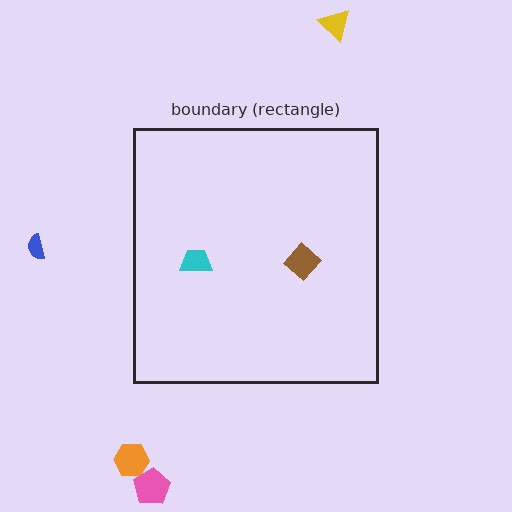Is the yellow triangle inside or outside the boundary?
Outside.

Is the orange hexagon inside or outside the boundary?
Outside.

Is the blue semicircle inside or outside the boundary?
Outside.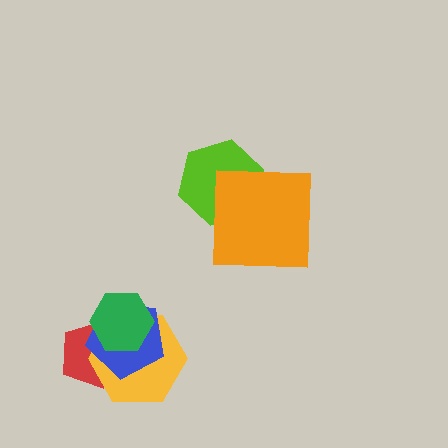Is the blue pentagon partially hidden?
Yes, it is partially covered by another shape.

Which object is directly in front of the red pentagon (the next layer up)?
The yellow hexagon is directly in front of the red pentagon.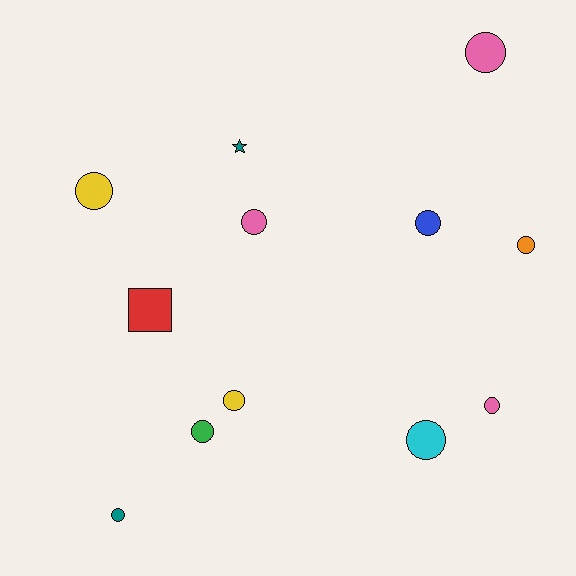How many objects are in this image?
There are 12 objects.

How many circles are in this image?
There are 10 circles.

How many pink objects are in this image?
There are 3 pink objects.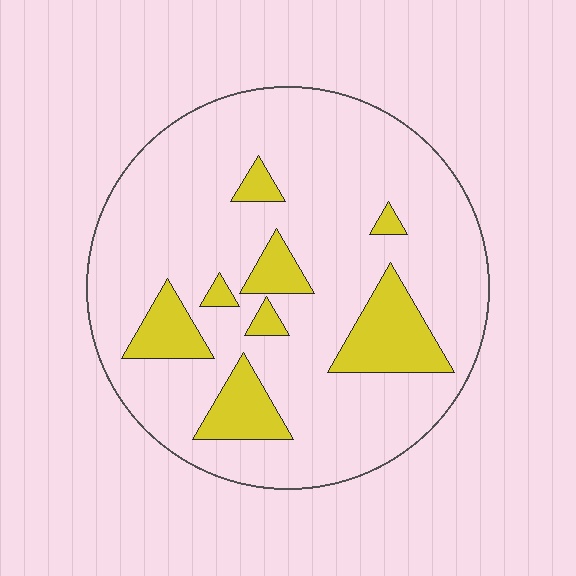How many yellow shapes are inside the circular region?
8.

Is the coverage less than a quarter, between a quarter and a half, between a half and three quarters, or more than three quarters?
Less than a quarter.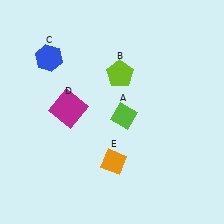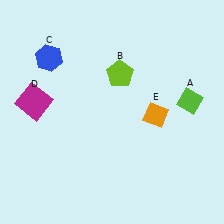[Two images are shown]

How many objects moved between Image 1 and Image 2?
3 objects moved between the two images.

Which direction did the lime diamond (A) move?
The lime diamond (A) moved right.